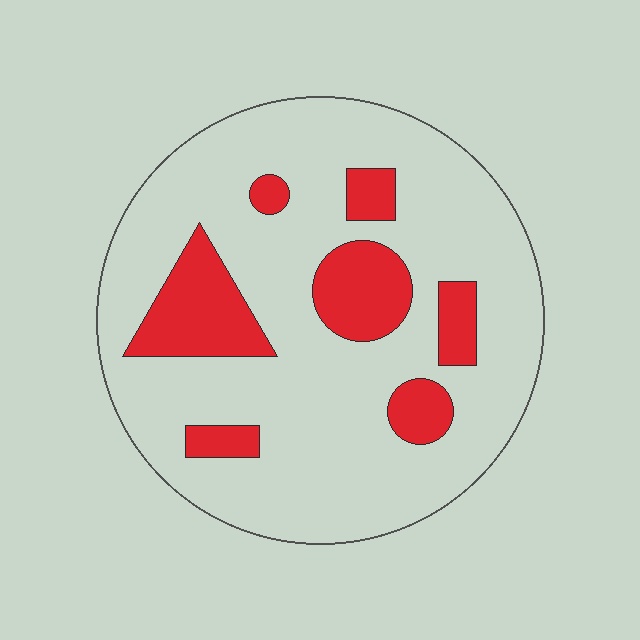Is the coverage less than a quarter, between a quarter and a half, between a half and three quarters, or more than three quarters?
Less than a quarter.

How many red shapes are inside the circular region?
7.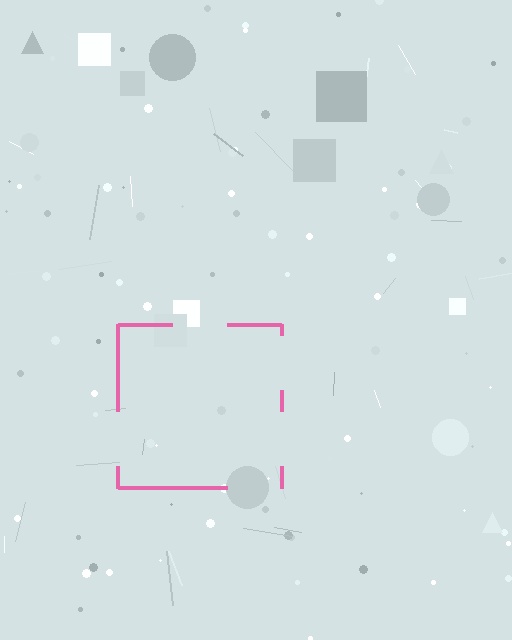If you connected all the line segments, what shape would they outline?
They would outline a square.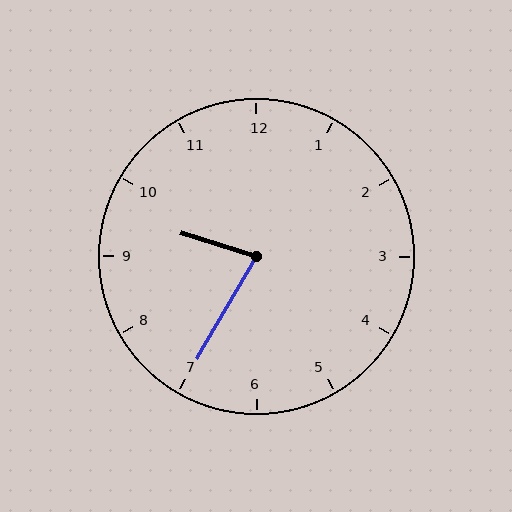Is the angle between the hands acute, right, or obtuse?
It is acute.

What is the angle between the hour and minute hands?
Approximately 78 degrees.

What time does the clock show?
9:35.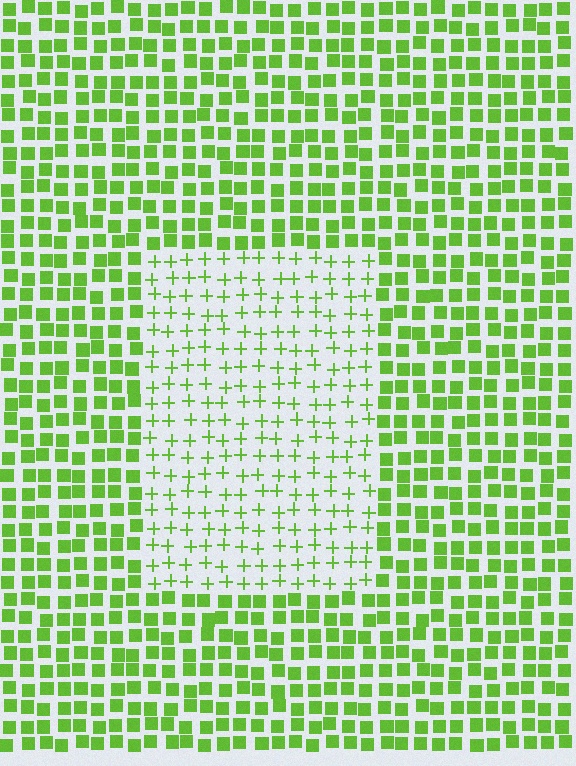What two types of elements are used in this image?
The image uses plus signs inside the rectangle region and squares outside it.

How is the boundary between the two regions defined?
The boundary is defined by a change in element shape: plus signs inside vs. squares outside. All elements share the same color and spacing.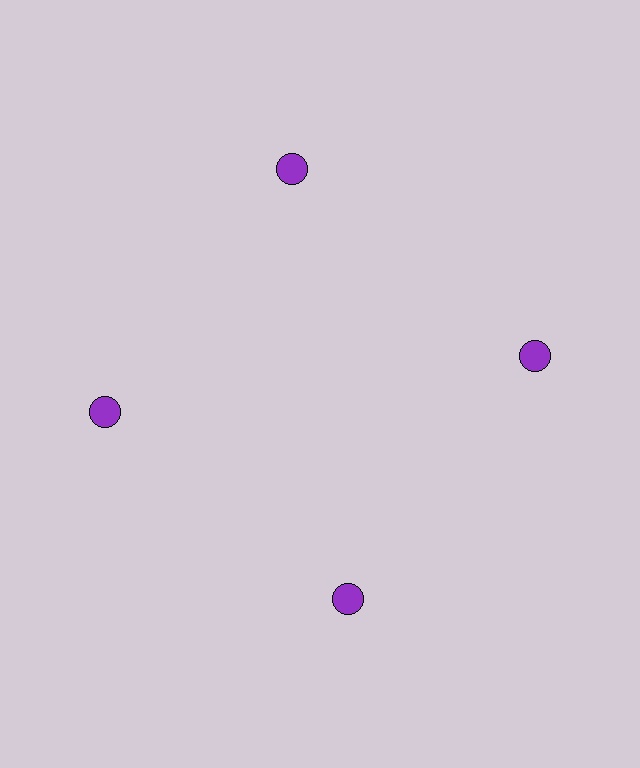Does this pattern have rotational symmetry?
Yes, this pattern has 4-fold rotational symmetry. It looks the same after rotating 90 degrees around the center.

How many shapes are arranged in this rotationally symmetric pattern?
There are 4 shapes, arranged in 4 groups of 1.